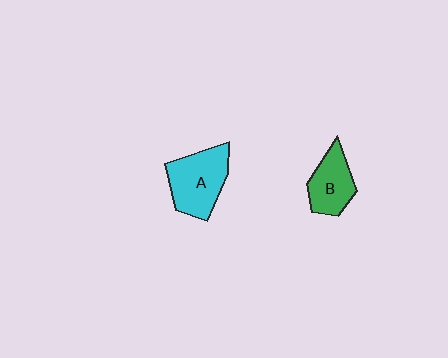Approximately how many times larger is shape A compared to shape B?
Approximately 1.4 times.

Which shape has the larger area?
Shape A (cyan).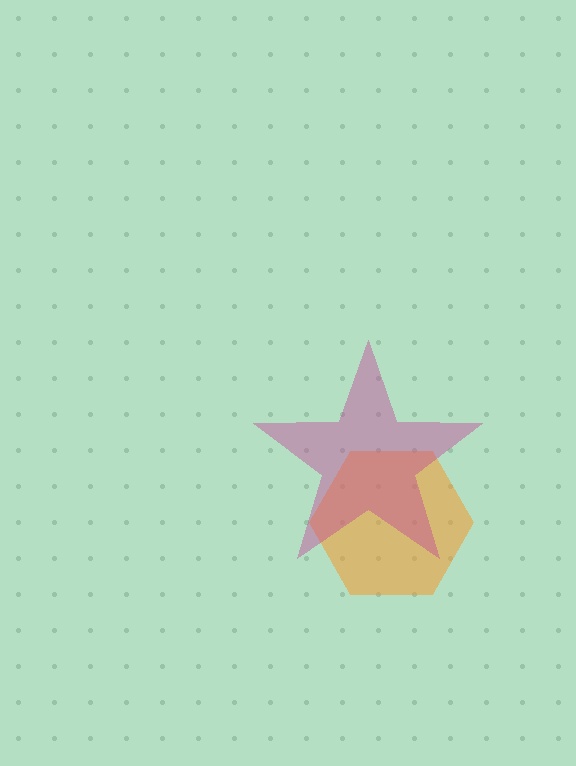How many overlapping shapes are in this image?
There are 2 overlapping shapes in the image.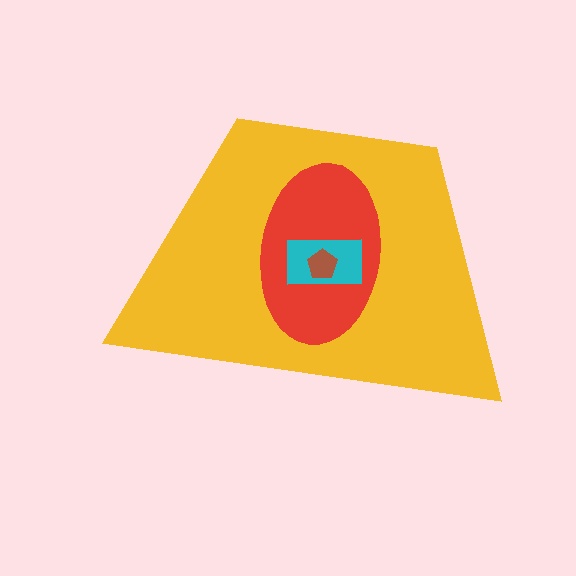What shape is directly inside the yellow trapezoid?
The red ellipse.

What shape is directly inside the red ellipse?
The cyan rectangle.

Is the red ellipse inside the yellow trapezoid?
Yes.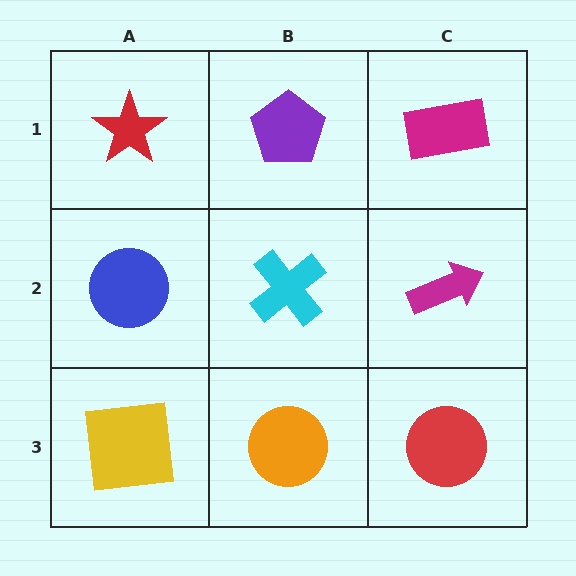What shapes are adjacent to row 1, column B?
A cyan cross (row 2, column B), a red star (row 1, column A), a magenta rectangle (row 1, column C).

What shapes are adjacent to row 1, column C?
A magenta arrow (row 2, column C), a purple pentagon (row 1, column B).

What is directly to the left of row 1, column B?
A red star.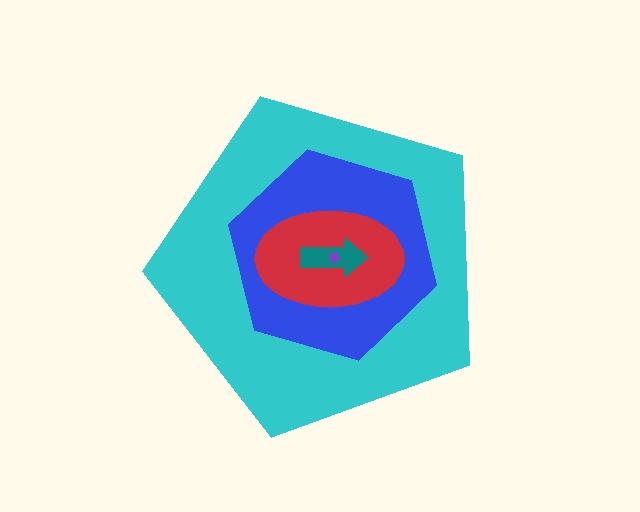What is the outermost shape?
The cyan pentagon.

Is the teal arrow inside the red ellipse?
Yes.